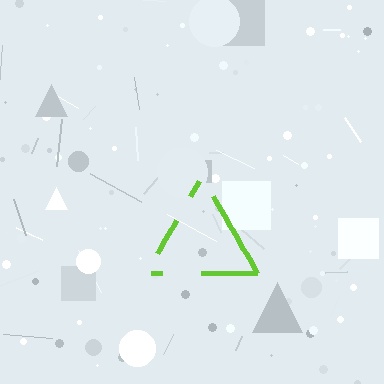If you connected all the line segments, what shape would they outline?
They would outline a triangle.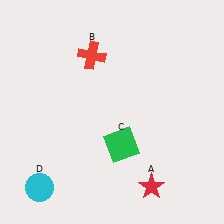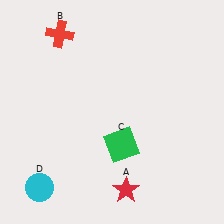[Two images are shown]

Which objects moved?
The objects that moved are: the red star (A), the red cross (B).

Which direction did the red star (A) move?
The red star (A) moved left.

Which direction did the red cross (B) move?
The red cross (B) moved left.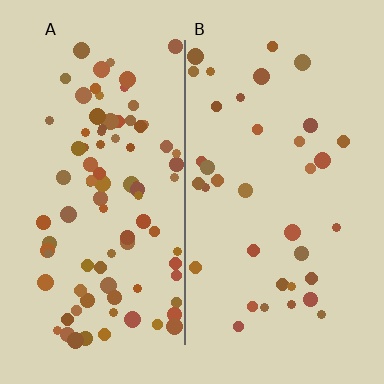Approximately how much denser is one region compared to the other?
Approximately 2.5× — region A over region B.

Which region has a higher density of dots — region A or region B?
A (the left).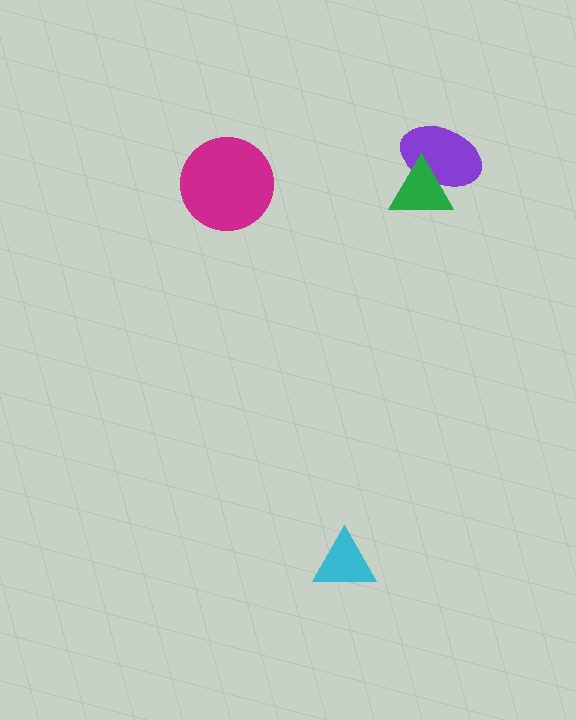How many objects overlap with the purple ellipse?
1 object overlaps with the purple ellipse.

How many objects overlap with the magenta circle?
0 objects overlap with the magenta circle.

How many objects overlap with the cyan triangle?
0 objects overlap with the cyan triangle.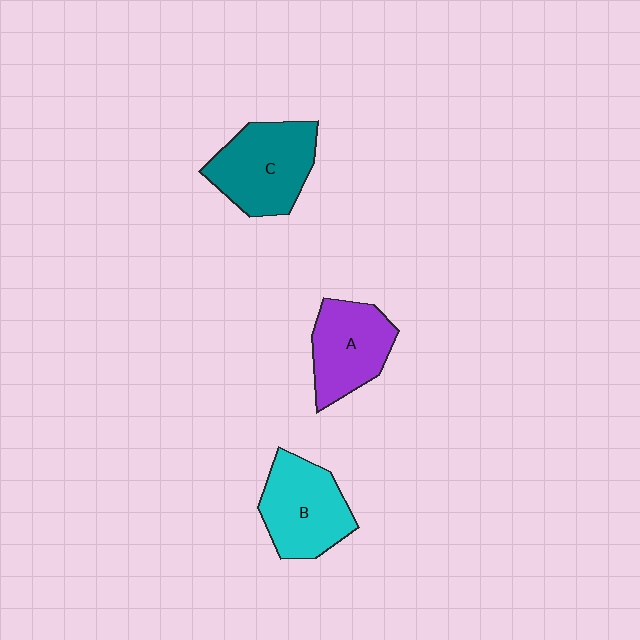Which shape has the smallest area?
Shape A (purple).